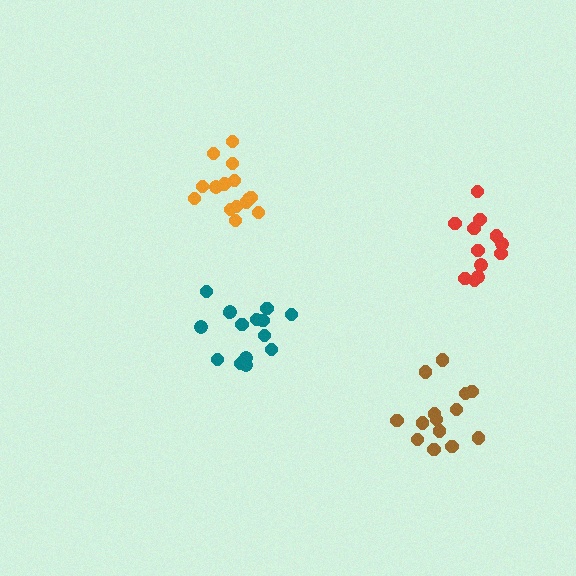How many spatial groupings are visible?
There are 4 spatial groupings.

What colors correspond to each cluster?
The clusters are colored: brown, red, teal, orange.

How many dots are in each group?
Group 1: 14 dots, Group 2: 12 dots, Group 3: 15 dots, Group 4: 15 dots (56 total).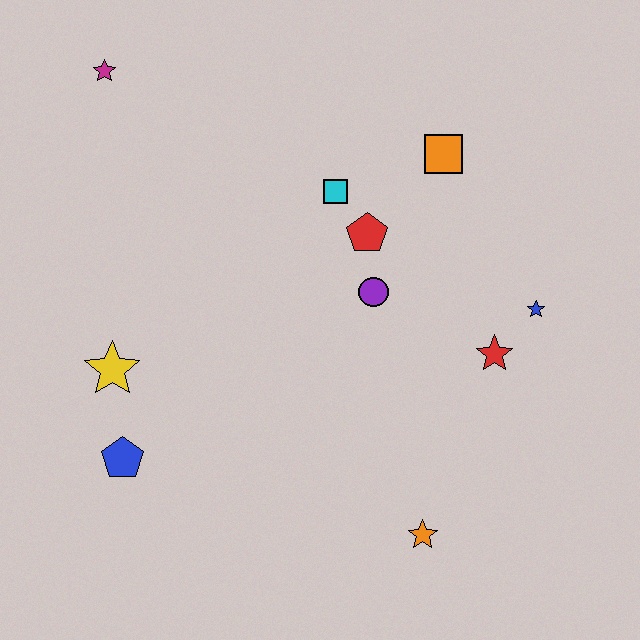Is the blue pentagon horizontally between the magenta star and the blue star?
Yes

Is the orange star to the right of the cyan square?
Yes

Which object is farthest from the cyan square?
The orange star is farthest from the cyan square.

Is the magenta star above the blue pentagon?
Yes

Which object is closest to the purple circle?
The red pentagon is closest to the purple circle.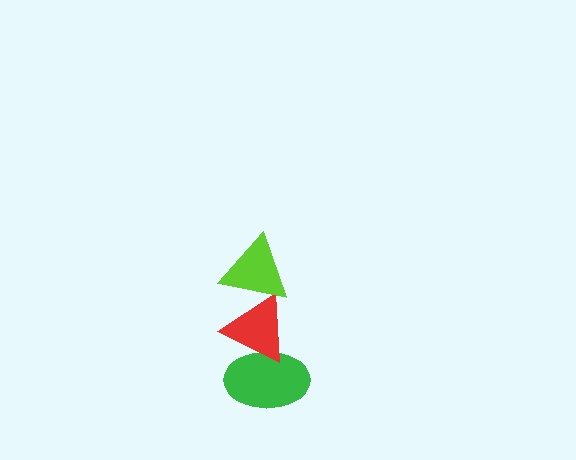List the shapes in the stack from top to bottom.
From top to bottom: the lime triangle, the red triangle, the green ellipse.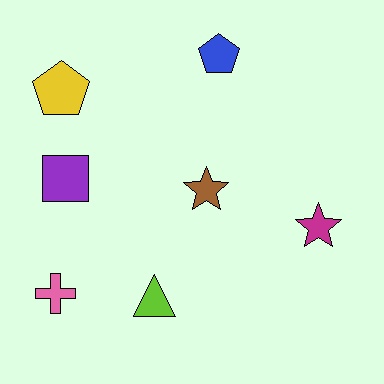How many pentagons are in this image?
There are 2 pentagons.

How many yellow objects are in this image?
There is 1 yellow object.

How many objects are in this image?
There are 7 objects.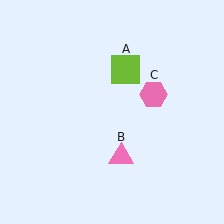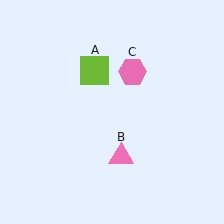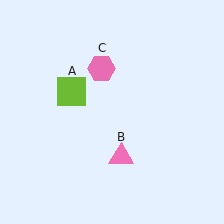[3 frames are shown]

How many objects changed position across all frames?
2 objects changed position: lime square (object A), pink hexagon (object C).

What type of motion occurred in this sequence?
The lime square (object A), pink hexagon (object C) rotated counterclockwise around the center of the scene.